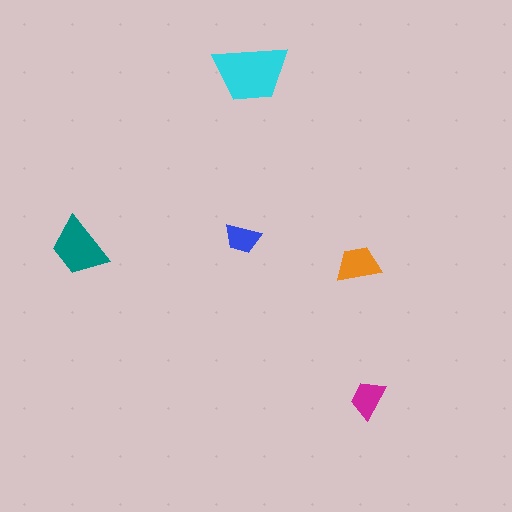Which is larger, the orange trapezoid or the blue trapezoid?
The orange one.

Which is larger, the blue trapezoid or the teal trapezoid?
The teal one.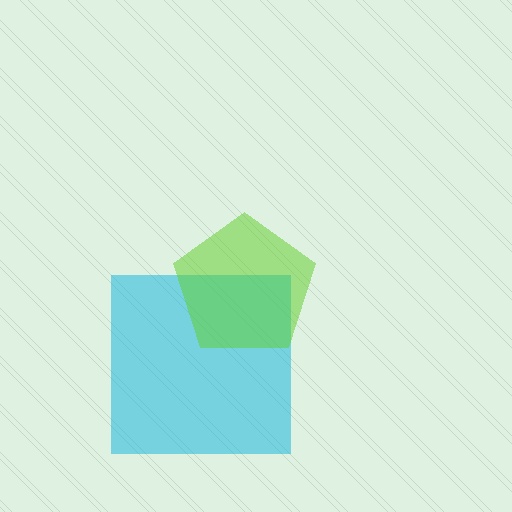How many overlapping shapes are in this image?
There are 2 overlapping shapes in the image.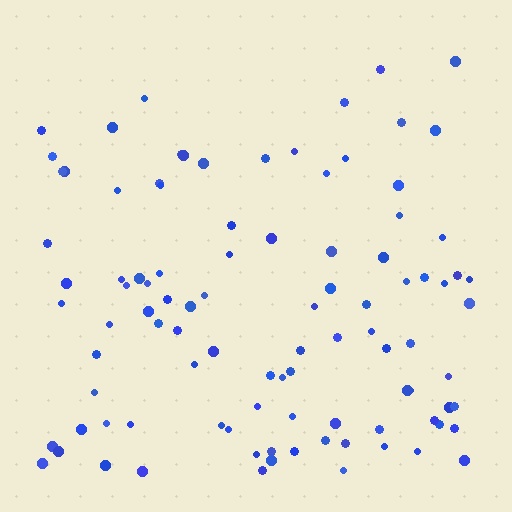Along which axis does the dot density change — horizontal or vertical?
Vertical.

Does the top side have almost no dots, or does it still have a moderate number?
Still a moderate number, just noticeably fewer than the bottom.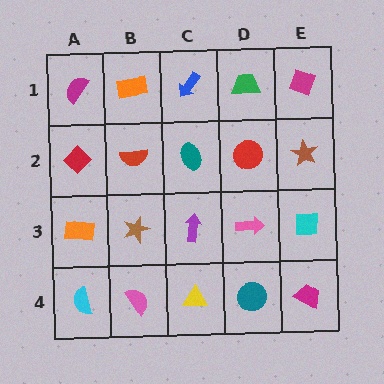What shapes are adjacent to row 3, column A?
A red diamond (row 2, column A), a cyan semicircle (row 4, column A), a brown star (row 3, column B).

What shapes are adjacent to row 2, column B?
An orange rectangle (row 1, column B), a brown star (row 3, column B), a red diamond (row 2, column A), a teal ellipse (row 2, column C).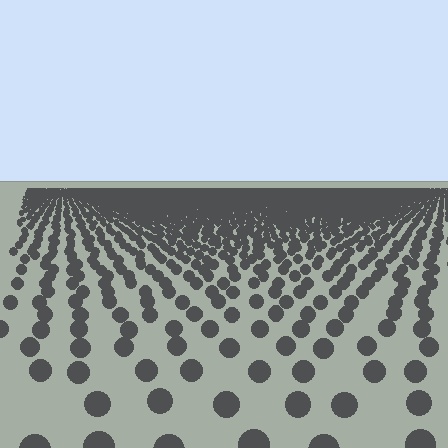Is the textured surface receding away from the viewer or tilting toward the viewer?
The surface is receding away from the viewer. Texture elements get smaller and denser toward the top.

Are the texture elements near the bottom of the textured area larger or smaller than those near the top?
Larger. Near the bottom, elements are closer to the viewer and appear at a bigger on-screen size.